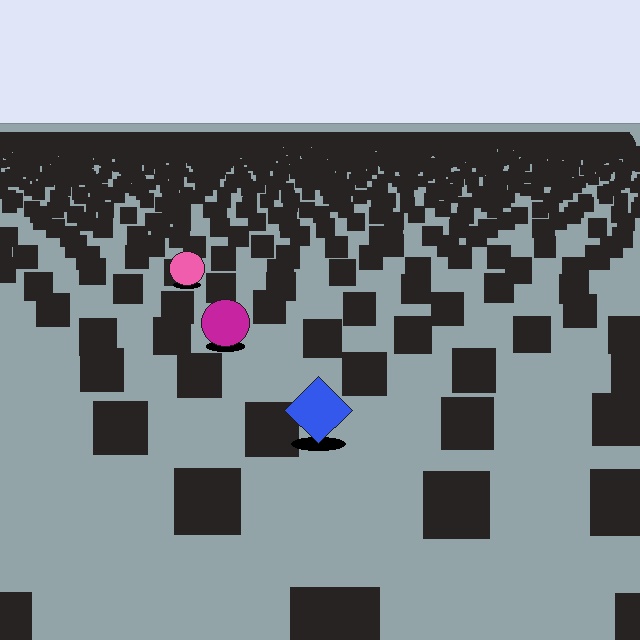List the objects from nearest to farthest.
From nearest to farthest: the blue diamond, the magenta circle, the pink circle.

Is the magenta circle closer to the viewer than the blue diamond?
No. The blue diamond is closer — you can tell from the texture gradient: the ground texture is coarser near it.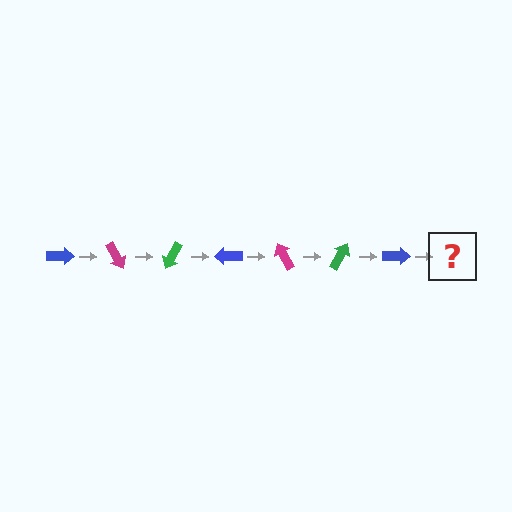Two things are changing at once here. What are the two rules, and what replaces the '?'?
The two rules are that it rotates 60 degrees each step and the color cycles through blue, magenta, and green. The '?' should be a magenta arrow, rotated 420 degrees from the start.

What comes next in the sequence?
The next element should be a magenta arrow, rotated 420 degrees from the start.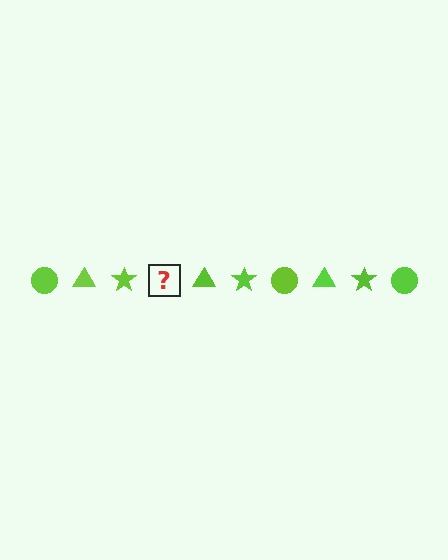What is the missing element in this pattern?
The missing element is a lime circle.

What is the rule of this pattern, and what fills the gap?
The rule is that the pattern cycles through circle, triangle, star shapes in lime. The gap should be filled with a lime circle.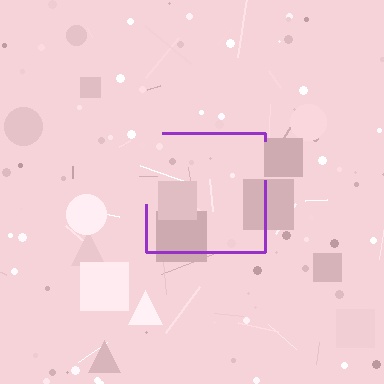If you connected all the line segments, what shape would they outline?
They would outline a square.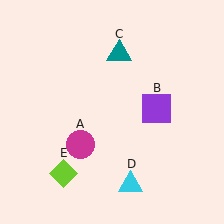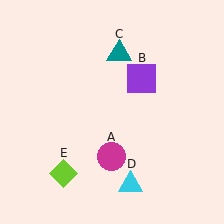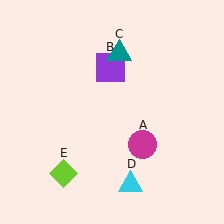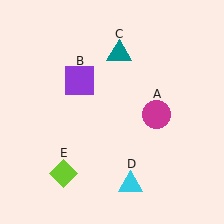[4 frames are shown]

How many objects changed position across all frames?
2 objects changed position: magenta circle (object A), purple square (object B).